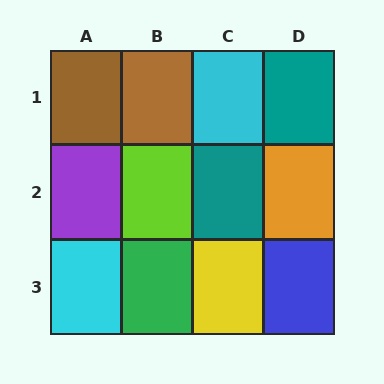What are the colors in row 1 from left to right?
Brown, brown, cyan, teal.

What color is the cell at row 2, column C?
Teal.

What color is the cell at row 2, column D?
Orange.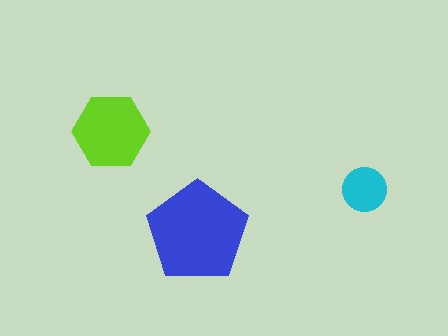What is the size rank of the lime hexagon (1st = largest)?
2nd.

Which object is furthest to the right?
The cyan circle is rightmost.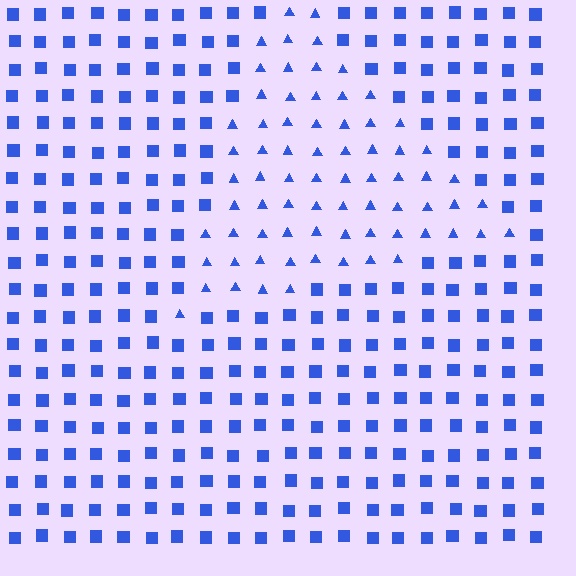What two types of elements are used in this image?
The image uses triangles inside the triangle region and squares outside it.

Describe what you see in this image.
The image is filled with small blue elements arranged in a uniform grid. A triangle-shaped region contains triangles, while the surrounding area contains squares. The boundary is defined purely by the change in element shape.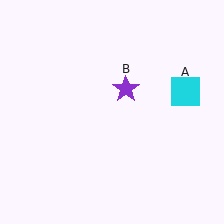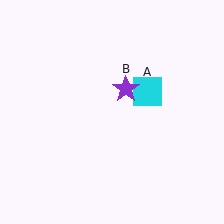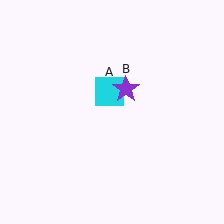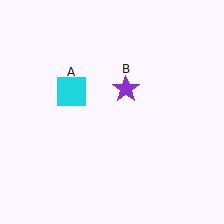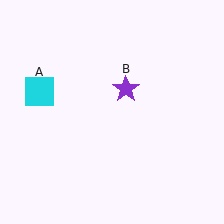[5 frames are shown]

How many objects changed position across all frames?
1 object changed position: cyan square (object A).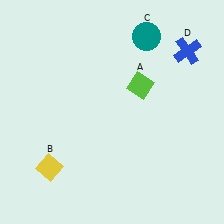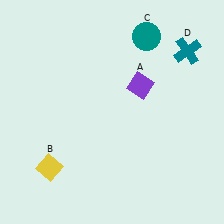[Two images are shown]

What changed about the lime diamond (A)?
In Image 1, A is lime. In Image 2, it changed to purple.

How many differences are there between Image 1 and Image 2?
There are 2 differences between the two images.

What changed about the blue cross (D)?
In Image 1, D is blue. In Image 2, it changed to teal.